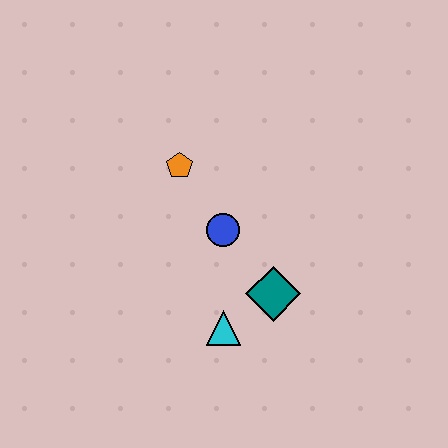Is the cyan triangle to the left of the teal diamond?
Yes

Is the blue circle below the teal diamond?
No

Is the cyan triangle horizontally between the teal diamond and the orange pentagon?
Yes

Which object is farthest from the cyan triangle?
The orange pentagon is farthest from the cyan triangle.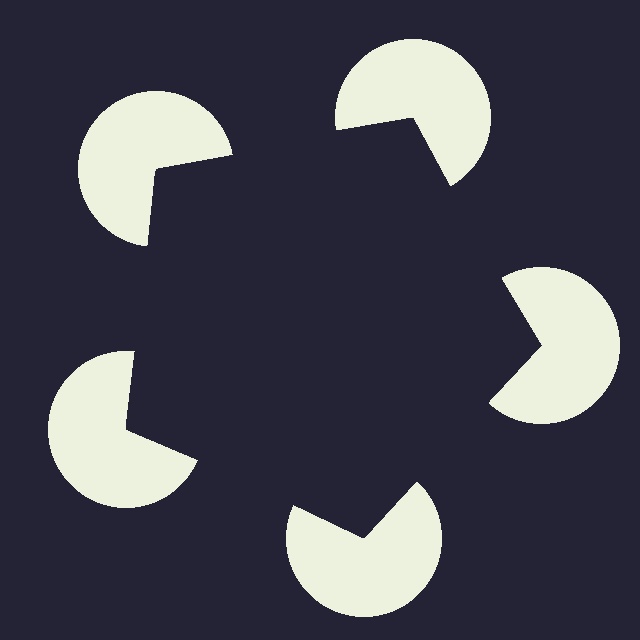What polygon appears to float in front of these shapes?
An illusory pentagon — its edges are inferred from the aligned wedge cuts in the pac-man discs, not physically drawn.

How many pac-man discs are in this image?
There are 5 — one at each vertex of the illusory pentagon.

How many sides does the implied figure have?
5 sides.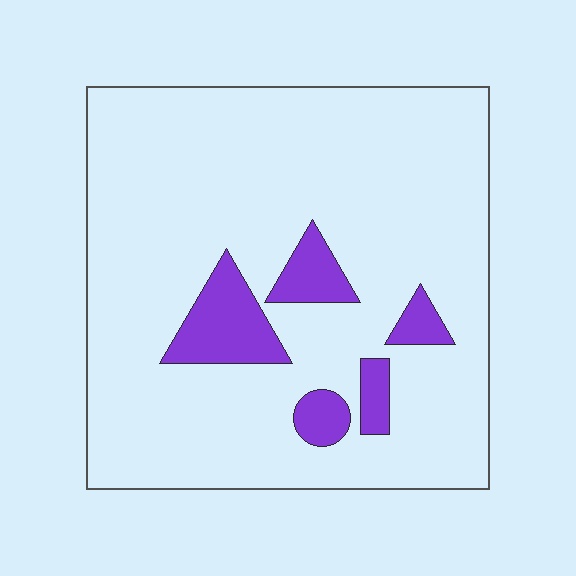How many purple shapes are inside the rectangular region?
5.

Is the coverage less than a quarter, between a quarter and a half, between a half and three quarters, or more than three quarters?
Less than a quarter.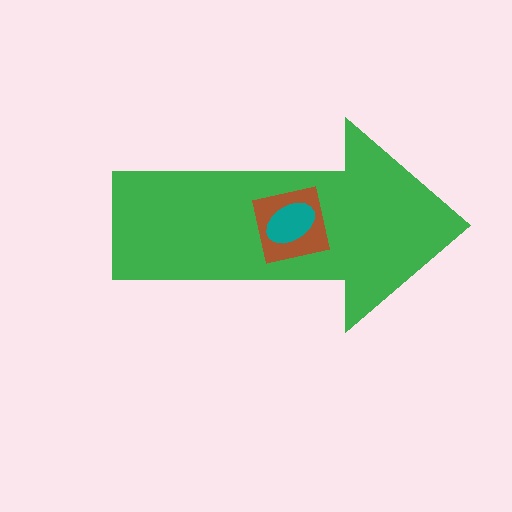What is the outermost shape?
The green arrow.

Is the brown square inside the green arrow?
Yes.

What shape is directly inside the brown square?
The teal ellipse.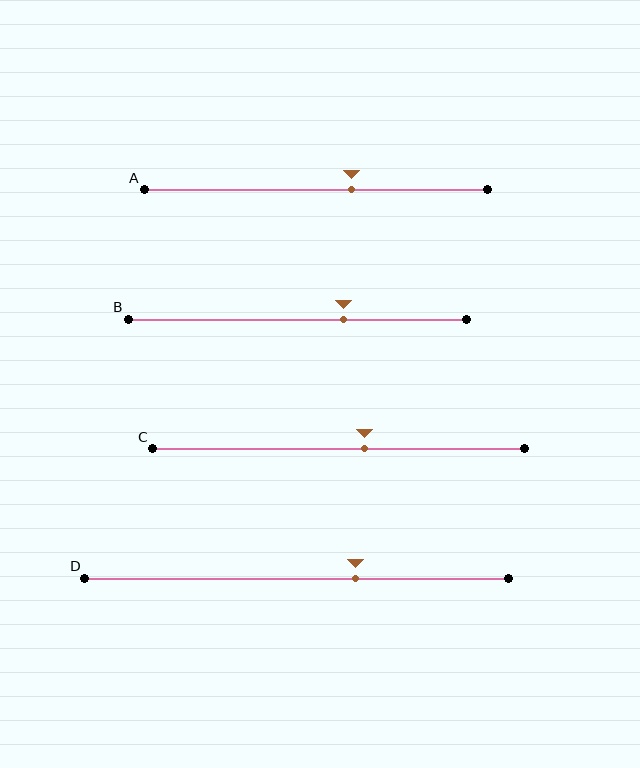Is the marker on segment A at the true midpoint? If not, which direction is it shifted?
No, the marker on segment A is shifted to the right by about 10% of the segment length.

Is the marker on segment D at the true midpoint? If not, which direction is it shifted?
No, the marker on segment D is shifted to the right by about 14% of the segment length.